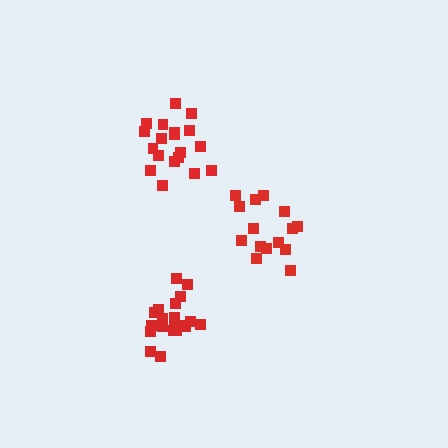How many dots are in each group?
Group 1: 15 dots, Group 2: 19 dots, Group 3: 21 dots (55 total).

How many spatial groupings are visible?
There are 3 spatial groupings.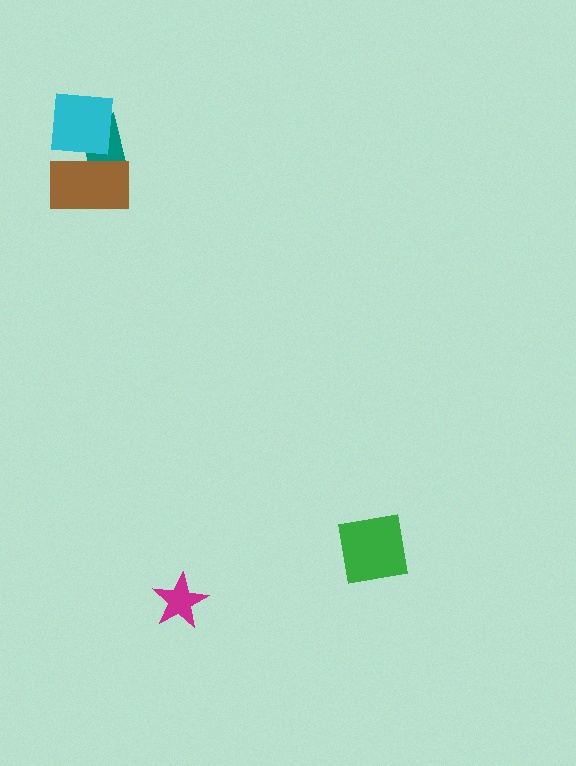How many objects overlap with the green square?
0 objects overlap with the green square.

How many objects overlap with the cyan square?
2 objects overlap with the cyan square.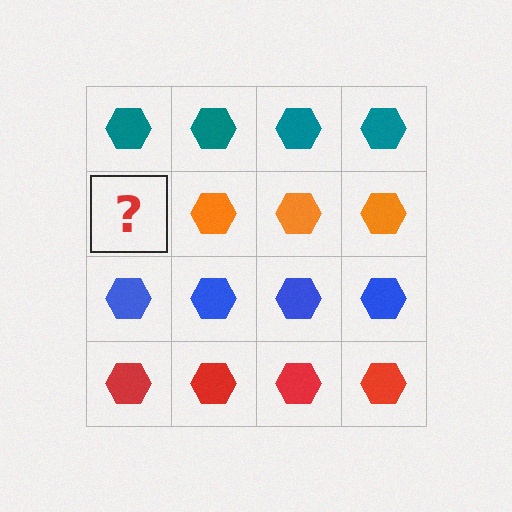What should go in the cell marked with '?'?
The missing cell should contain an orange hexagon.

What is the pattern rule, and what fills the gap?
The rule is that each row has a consistent color. The gap should be filled with an orange hexagon.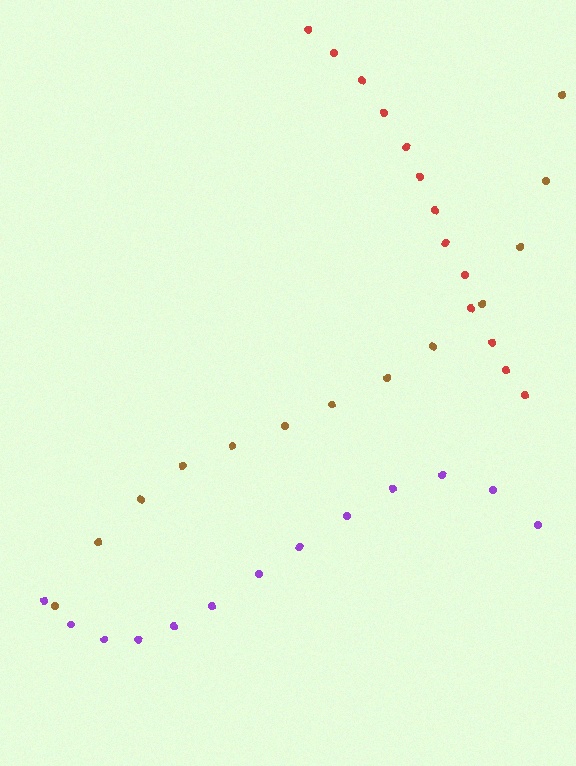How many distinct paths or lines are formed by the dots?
There are 3 distinct paths.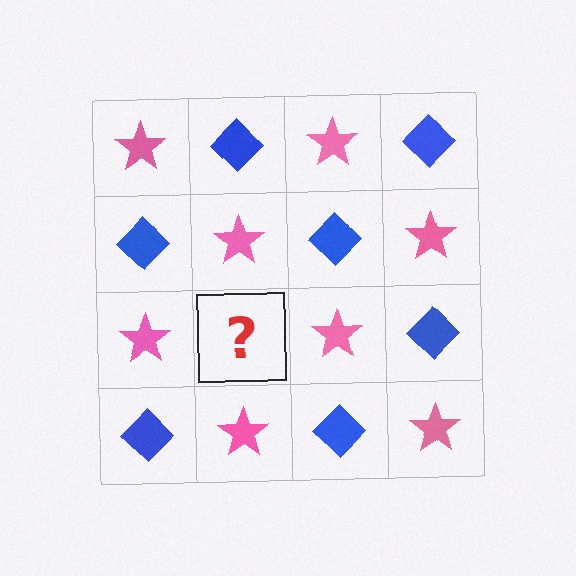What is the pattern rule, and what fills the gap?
The rule is that it alternates pink star and blue diamond in a checkerboard pattern. The gap should be filled with a blue diamond.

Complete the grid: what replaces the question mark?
The question mark should be replaced with a blue diamond.